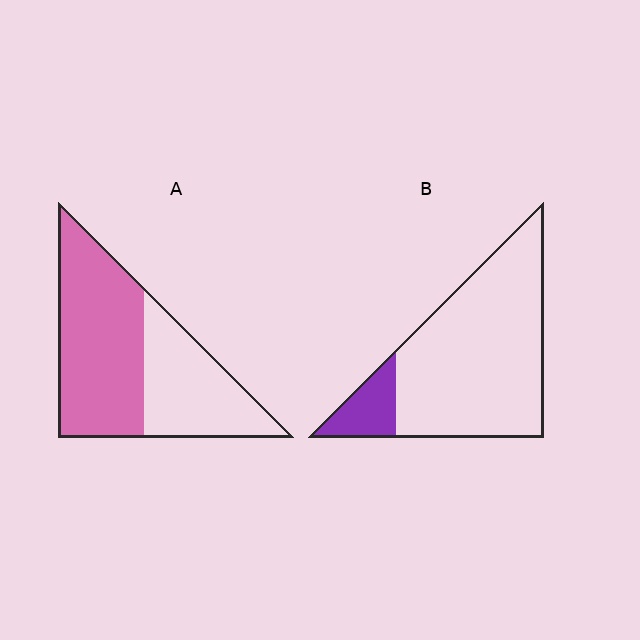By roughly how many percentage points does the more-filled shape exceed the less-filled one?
By roughly 45 percentage points (A over B).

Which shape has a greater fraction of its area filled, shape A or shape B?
Shape A.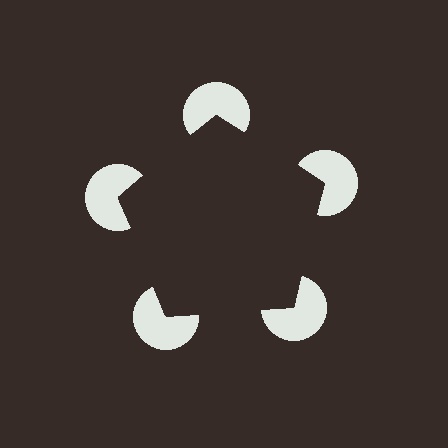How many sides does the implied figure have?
5 sides.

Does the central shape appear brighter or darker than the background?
It typically appears slightly darker than the background, even though no actual brightness change is drawn.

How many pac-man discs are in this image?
There are 5 — one at each vertex of the illusory pentagon.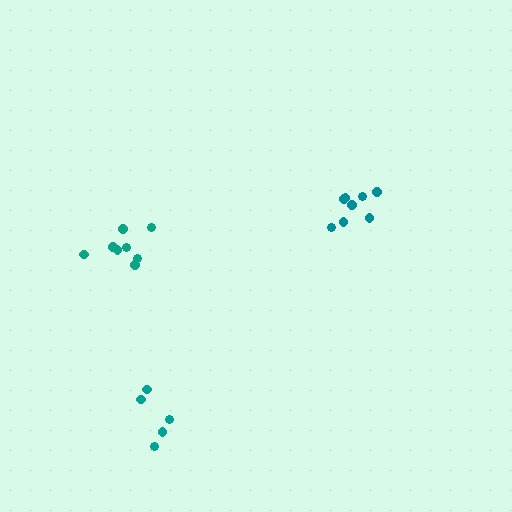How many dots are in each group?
Group 1: 8 dots, Group 2: 8 dots, Group 3: 5 dots (21 total).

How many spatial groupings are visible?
There are 3 spatial groupings.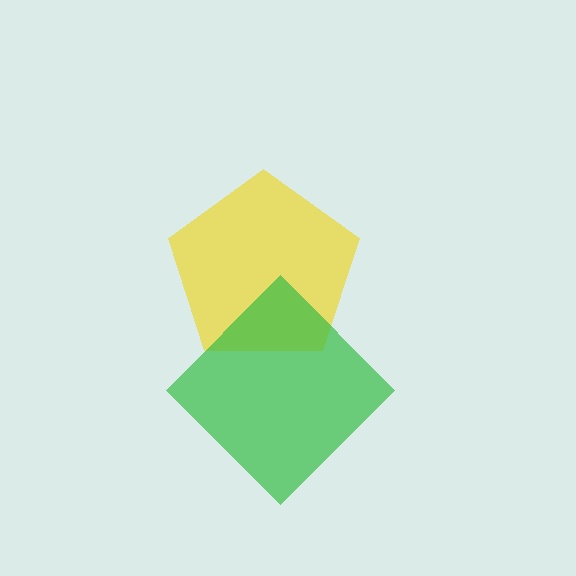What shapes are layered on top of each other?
The layered shapes are: a yellow pentagon, a green diamond.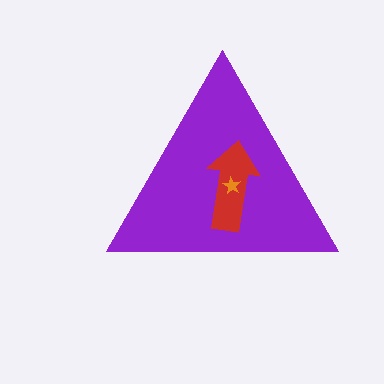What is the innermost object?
The orange star.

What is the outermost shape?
The purple triangle.